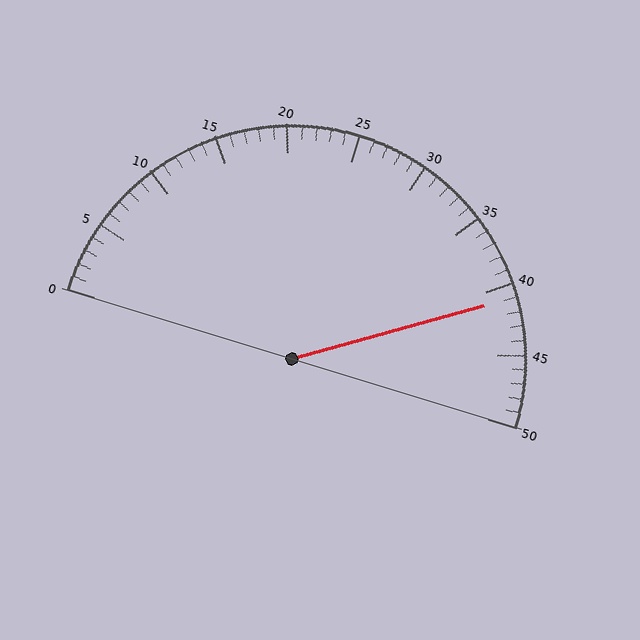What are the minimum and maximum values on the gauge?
The gauge ranges from 0 to 50.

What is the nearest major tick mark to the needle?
The nearest major tick mark is 40.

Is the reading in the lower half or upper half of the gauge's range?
The reading is in the upper half of the range (0 to 50).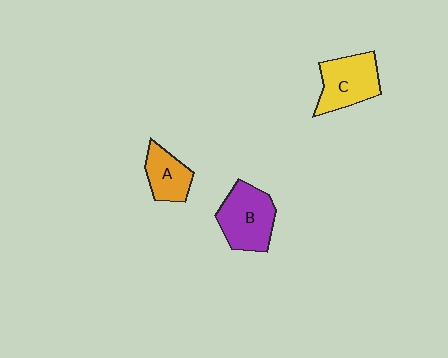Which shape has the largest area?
Shape B (purple).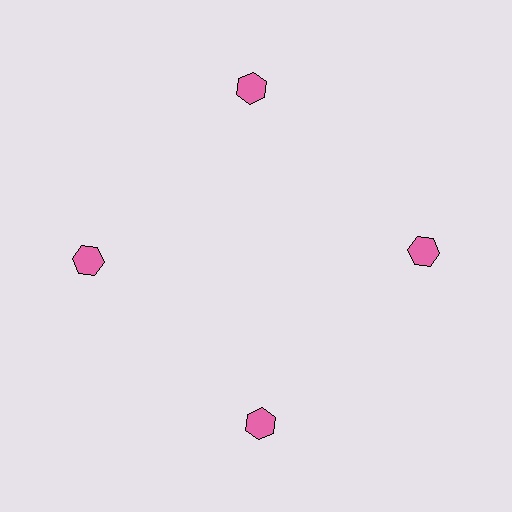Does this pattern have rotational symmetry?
Yes, this pattern has 4-fold rotational symmetry. It looks the same after rotating 90 degrees around the center.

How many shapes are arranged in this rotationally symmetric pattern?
There are 4 shapes, arranged in 4 groups of 1.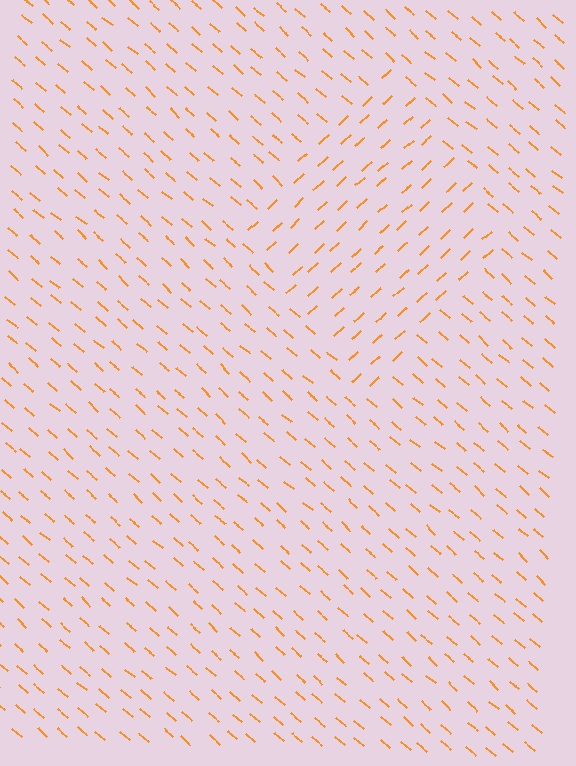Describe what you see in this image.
The image is filled with small orange line segments. A diamond region in the image has lines oriented differently from the surrounding lines, creating a visible texture boundary.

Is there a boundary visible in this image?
Yes, there is a texture boundary formed by a change in line orientation.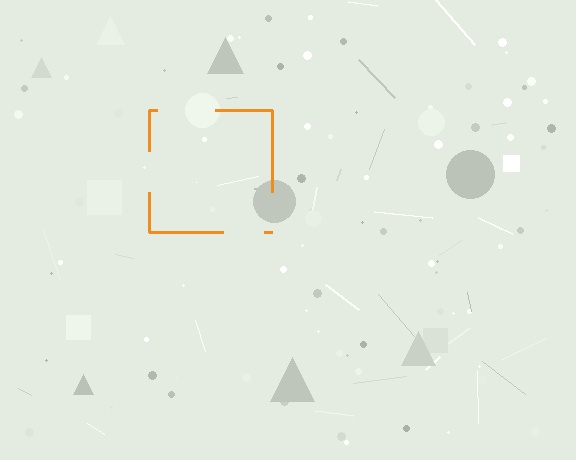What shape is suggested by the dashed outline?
The dashed outline suggests a square.